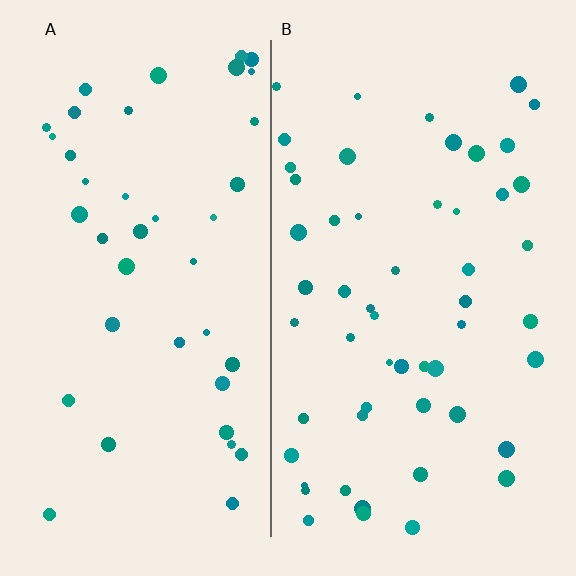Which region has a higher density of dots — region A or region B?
B (the right).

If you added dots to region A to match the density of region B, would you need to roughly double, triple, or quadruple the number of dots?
Approximately double.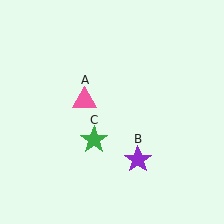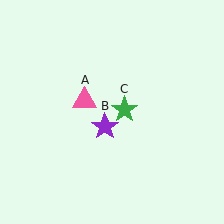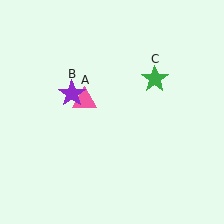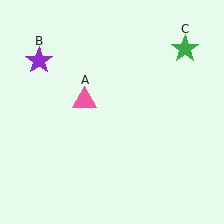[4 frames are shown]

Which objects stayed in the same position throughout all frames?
Pink triangle (object A) remained stationary.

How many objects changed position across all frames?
2 objects changed position: purple star (object B), green star (object C).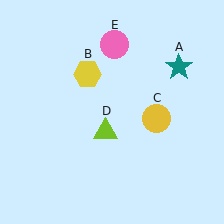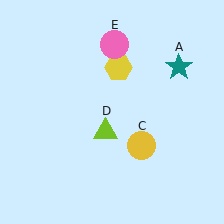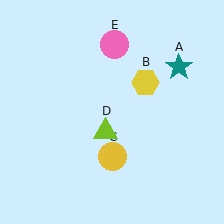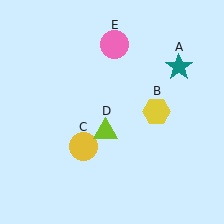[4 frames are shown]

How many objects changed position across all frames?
2 objects changed position: yellow hexagon (object B), yellow circle (object C).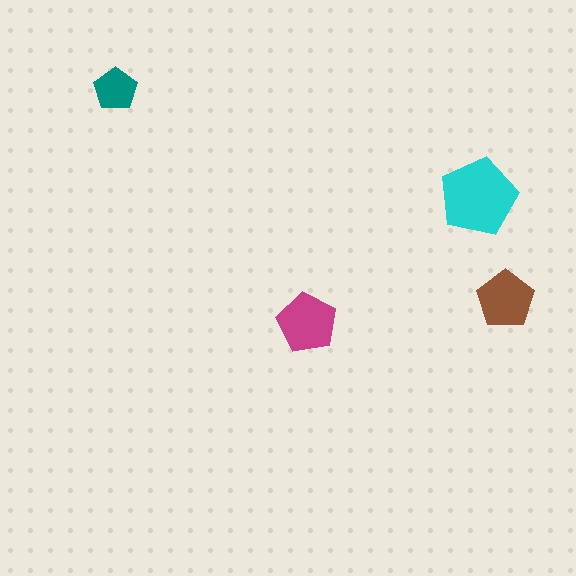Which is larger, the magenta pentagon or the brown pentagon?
The magenta one.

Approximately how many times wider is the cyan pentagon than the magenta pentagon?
About 1.5 times wider.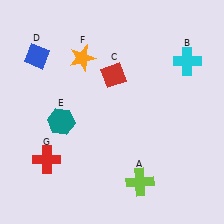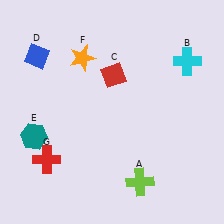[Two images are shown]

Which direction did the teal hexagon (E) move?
The teal hexagon (E) moved left.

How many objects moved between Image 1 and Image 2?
1 object moved between the two images.